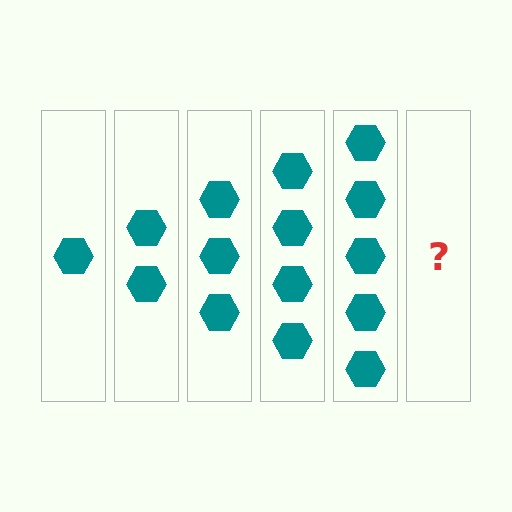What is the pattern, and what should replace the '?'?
The pattern is that each step adds one more hexagon. The '?' should be 6 hexagons.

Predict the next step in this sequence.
The next step is 6 hexagons.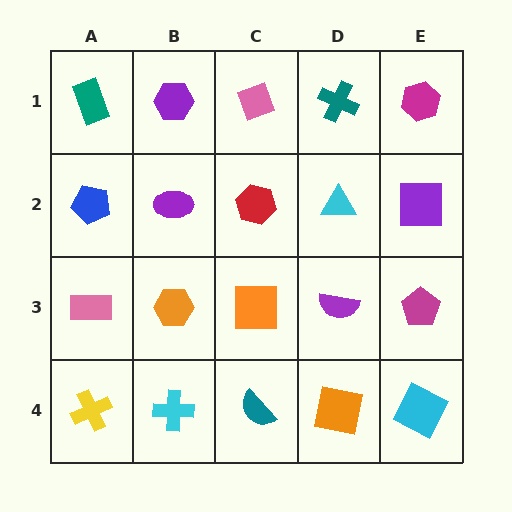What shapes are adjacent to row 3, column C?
A red hexagon (row 2, column C), a teal semicircle (row 4, column C), an orange hexagon (row 3, column B), a purple semicircle (row 3, column D).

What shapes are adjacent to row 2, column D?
A teal cross (row 1, column D), a purple semicircle (row 3, column D), a red hexagon (row 2, column C), a purple square (row 2, column E).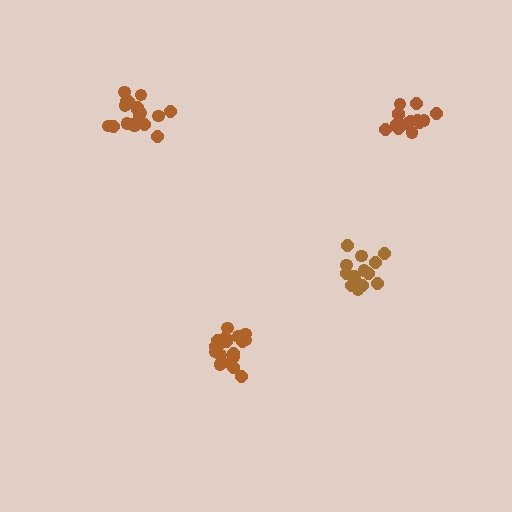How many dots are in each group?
Group 1: 19 dots, Group 2: 20 dots, Group 3: 14 dots, Group 4: 15 dots (68 total).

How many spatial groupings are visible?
There are 4 spatial groupings.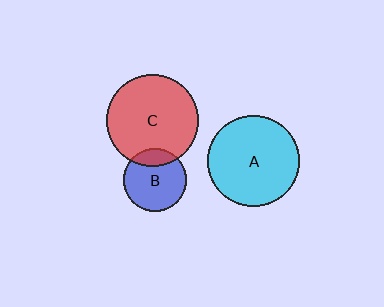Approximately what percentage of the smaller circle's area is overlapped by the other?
Approximately 20%.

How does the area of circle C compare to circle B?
Approximately 2.1 times.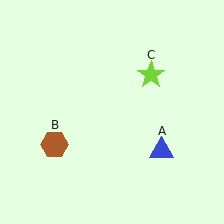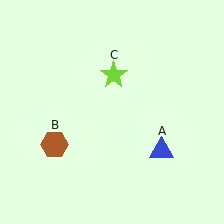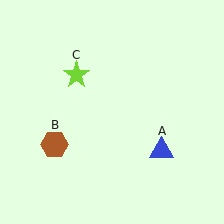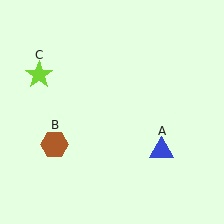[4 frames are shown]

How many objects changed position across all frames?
1 object changed position: lime star (object C).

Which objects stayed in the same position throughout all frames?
Blue triangle (object A) and brown hexagon (object B) remained stationary.